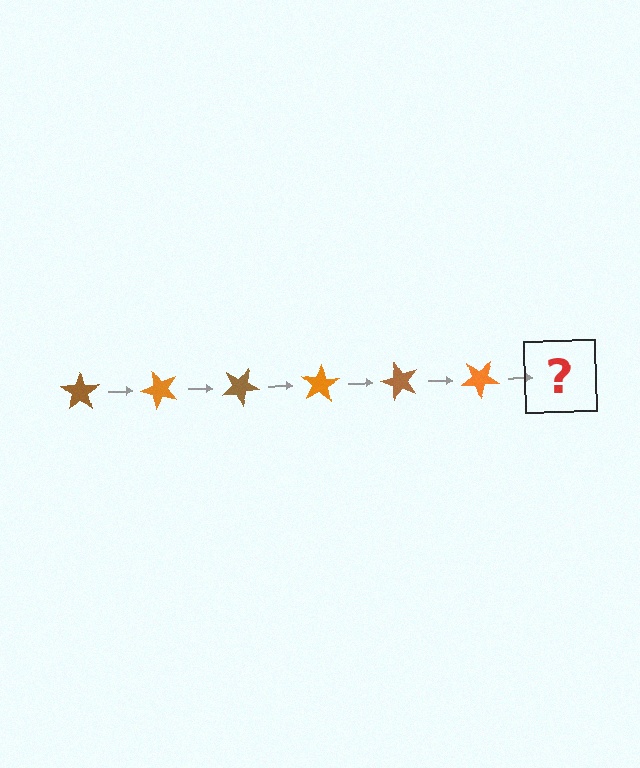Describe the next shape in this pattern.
It should be a brown star, rotated 300 degrees from the start.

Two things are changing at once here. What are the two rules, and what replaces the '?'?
The two rules are that it rotates 50 degrees each step and the color cycles through brown and orange. The '?' should be a brown star, rotated 300 degrees from the start.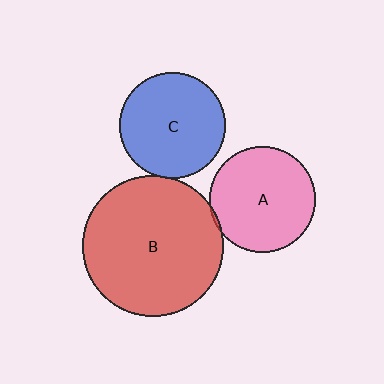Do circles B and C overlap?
Yes.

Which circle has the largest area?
Circle B (red).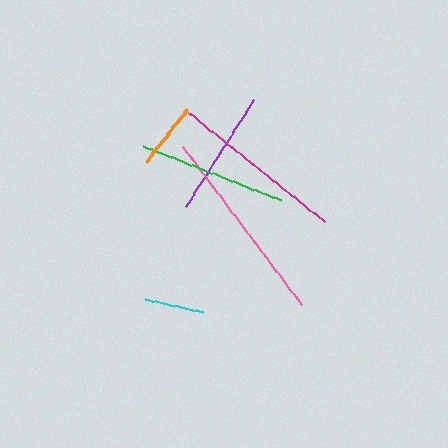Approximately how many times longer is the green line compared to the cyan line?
The green line is approximately 2.4 times the length of the cyan line.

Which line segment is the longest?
The pink line is the longest at approximately 198 pixels.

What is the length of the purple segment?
The purple segment is approximately 126 pixels long.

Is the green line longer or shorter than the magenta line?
The magenta line is longer than the green line.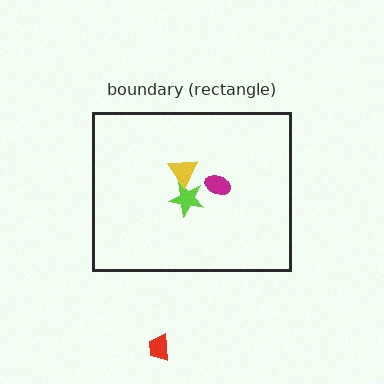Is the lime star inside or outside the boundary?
Inside.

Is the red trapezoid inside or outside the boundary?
Outside.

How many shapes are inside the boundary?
3 inside, 1 outside.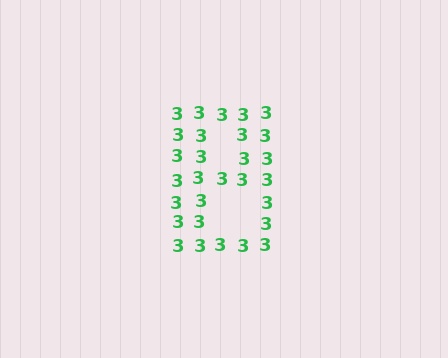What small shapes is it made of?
It is made of small digit 3's.